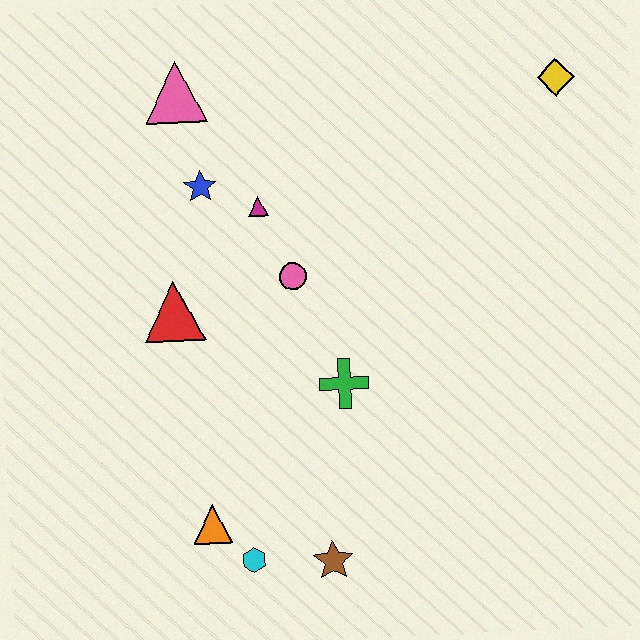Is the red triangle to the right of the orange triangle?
No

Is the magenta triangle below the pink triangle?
Yes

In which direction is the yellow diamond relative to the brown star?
The yellow diamond is above the brown star.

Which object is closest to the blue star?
The magenta triangle is closest to the blue star.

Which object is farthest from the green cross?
The yellow diamond is farthest from the green cross.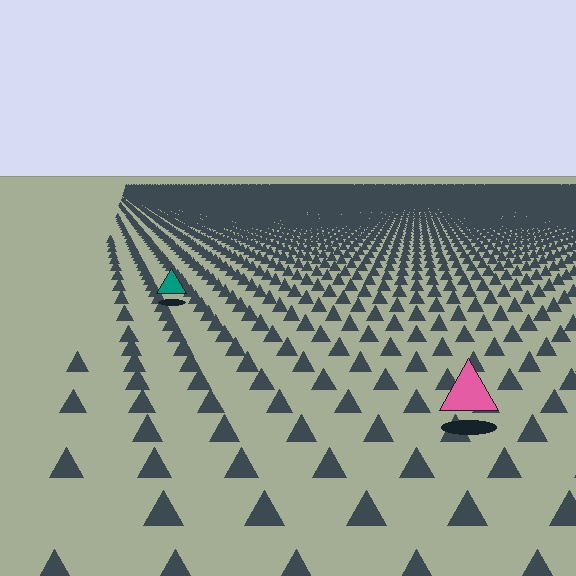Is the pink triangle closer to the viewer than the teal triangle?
Yes. The pink triangle is closer — you can tell from the texture gradient: the ground texture is coarser near it.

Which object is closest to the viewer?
The pink triangle is closest. The texture marks near it are larger and more spread out.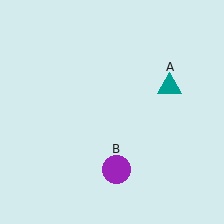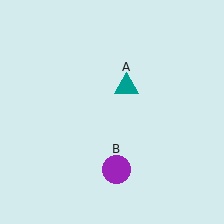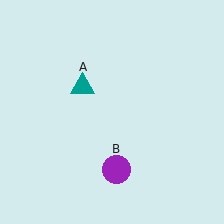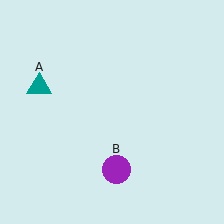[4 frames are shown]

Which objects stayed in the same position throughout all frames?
Purple circle (object B) remained stationary.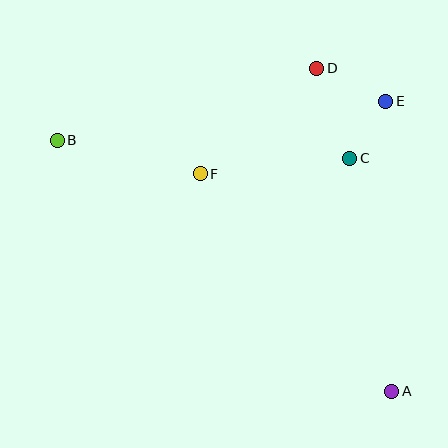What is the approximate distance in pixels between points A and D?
The distance between A and D is approximately 332 pixels.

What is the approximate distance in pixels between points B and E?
The distance between B and E is approximately 331 pixels.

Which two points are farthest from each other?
Points A and B are farthest from each other.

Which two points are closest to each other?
Points C and E are closest to each other.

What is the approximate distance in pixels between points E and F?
The distance between E and F is approximately 199 pixels.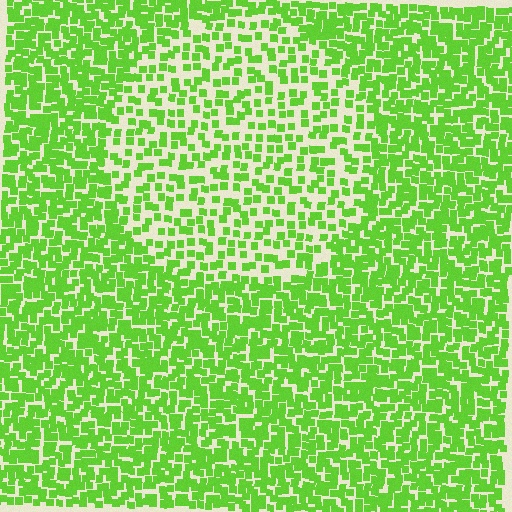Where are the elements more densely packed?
The elements are more densely packed outside the circle boundary.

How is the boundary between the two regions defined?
The boundary is defined by a change in element density (approximately 1.9x ratio). All elements are the same color, size, and shape.